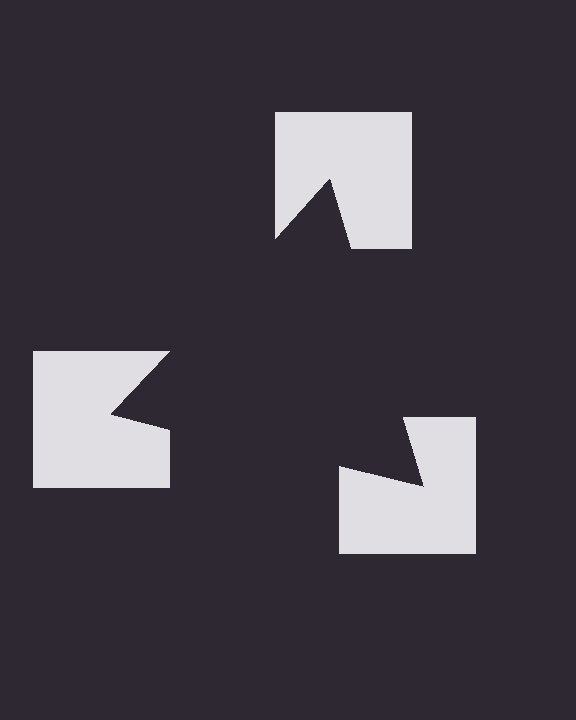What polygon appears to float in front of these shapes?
An illusory triangle — its edges are inferred from the aligned wedge cuts in the notched squares, not physically drawn.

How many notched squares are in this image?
There are 3 — one at each vertex of the illusory triangle.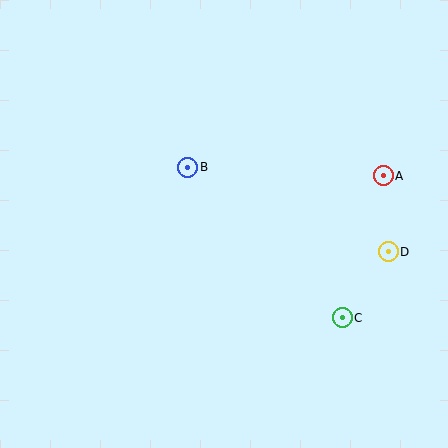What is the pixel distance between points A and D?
The distance between A and D is 76 pixels.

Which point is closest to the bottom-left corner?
Point B is closest to the bottom-left corner.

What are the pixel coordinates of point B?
Point B is at (188, 167).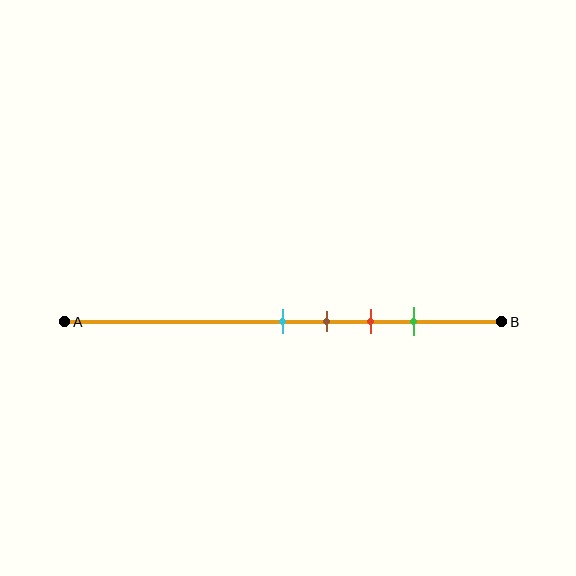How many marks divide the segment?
There are 4 marks dividing the segment.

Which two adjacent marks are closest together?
The cyan and brown marks are the closest adjacent pair.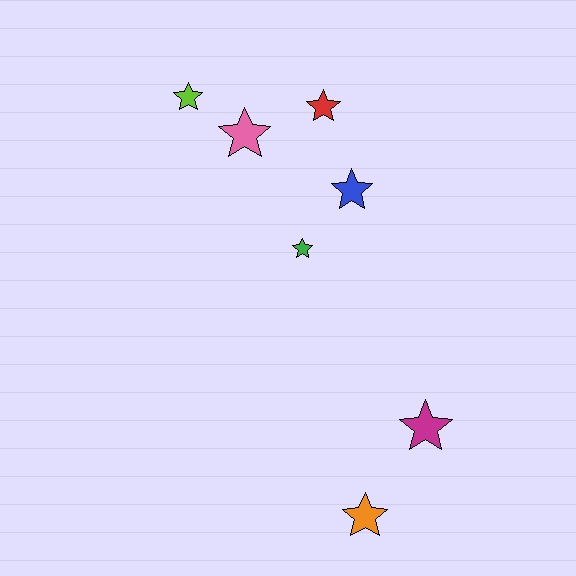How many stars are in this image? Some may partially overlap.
There are 7 stars.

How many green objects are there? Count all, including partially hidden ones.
There is 1 green object.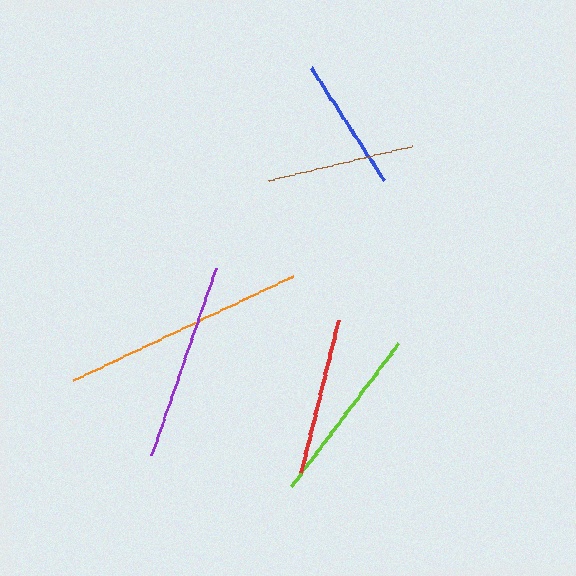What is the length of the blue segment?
The blue segment is approximately 133 pixels long.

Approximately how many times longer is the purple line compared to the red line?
The purple line is approximately 1.3 times the length of the red line.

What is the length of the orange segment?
The orange segment is approximately 243 pixels long.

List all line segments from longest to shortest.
From longest to shortest: orange, purple, lime, red, brown, blue.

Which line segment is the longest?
The orange line is the longest at approximately 243 pixels.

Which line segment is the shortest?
The blue line is the shortest at approximately 133 pixels.